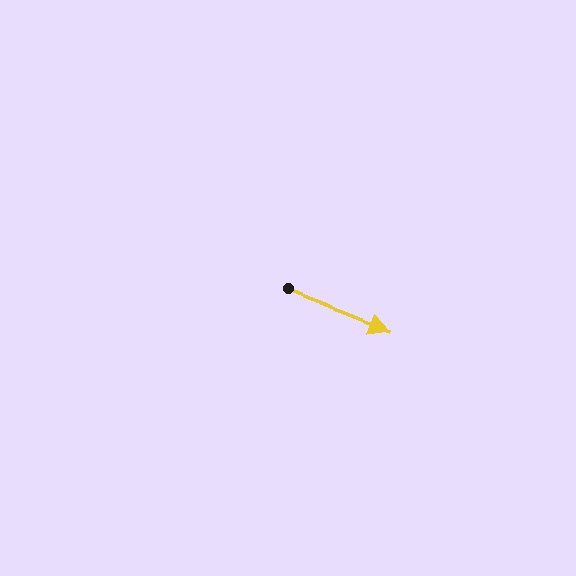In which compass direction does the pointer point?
East.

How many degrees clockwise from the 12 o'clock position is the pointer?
Approximately 112 degrees.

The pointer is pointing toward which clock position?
Roughly 4 o'clock.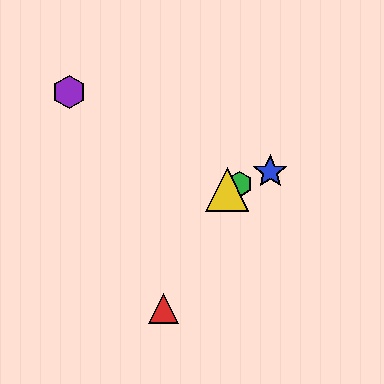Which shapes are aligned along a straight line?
The blue star, the green hexagon, the yellow triangle are aligned along a straight line.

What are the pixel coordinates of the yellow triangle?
The yellow triangle is at (227, 190).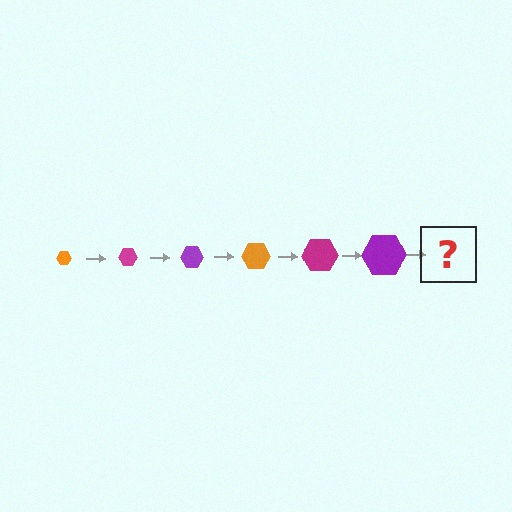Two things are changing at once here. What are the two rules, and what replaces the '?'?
The two rules are that the hexagon grows larger each step and the color cycles through orange, magenta, and purple. The '?' should be an orange hexagon, larger than the previous one.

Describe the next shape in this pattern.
It should be an orange hexagon, larger than the previous one.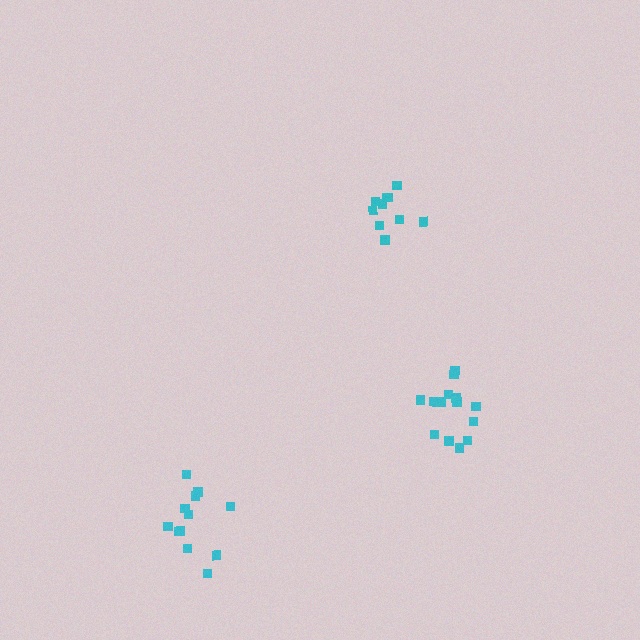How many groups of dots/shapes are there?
There are 3 groups.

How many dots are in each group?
Group 1: 15 dots, Group 2: 13 dots, Group 3: 10 dots (38 total).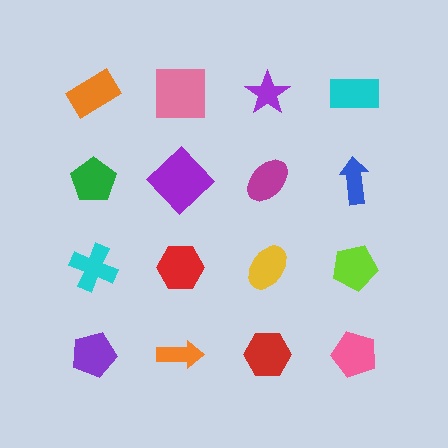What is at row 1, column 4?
A cyan rectangle.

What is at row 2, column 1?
A green pentagon.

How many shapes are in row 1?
4 shapes.